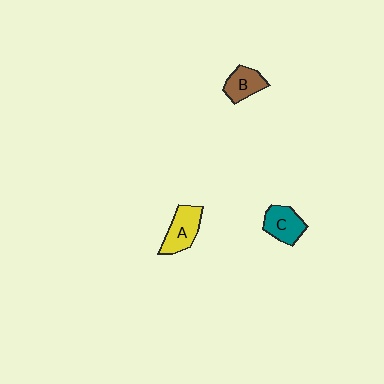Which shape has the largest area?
Shape A (yellow).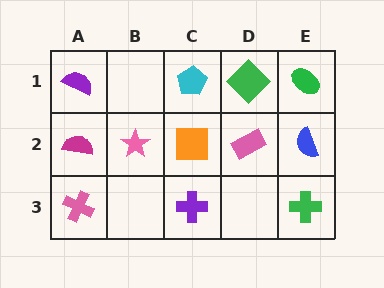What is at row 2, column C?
An orange square.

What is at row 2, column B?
A pink star.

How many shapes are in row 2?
5 shapes.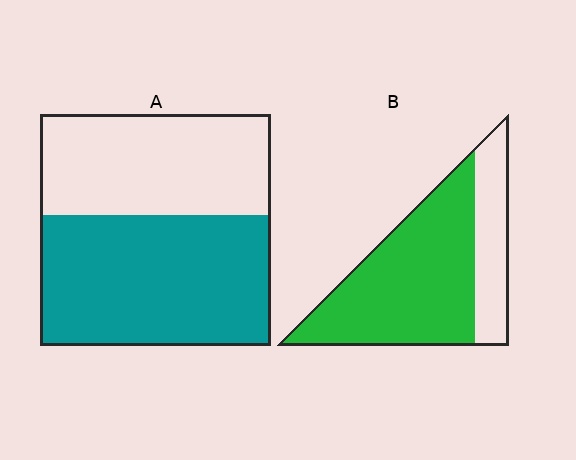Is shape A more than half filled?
Yes.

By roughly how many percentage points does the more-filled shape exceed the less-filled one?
By roughly 15 percentage points (B over A).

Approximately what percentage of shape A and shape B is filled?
A is approximately 55% and B is approximately 75%.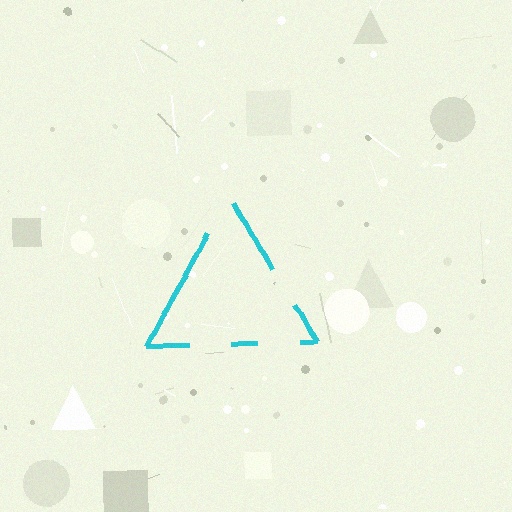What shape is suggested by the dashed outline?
The dashed outline suggests a triangle.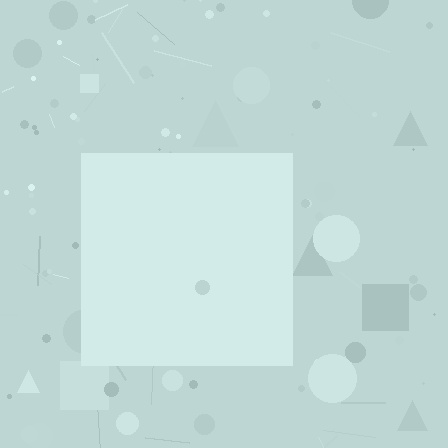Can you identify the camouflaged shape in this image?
The camouflaged shape is a square.